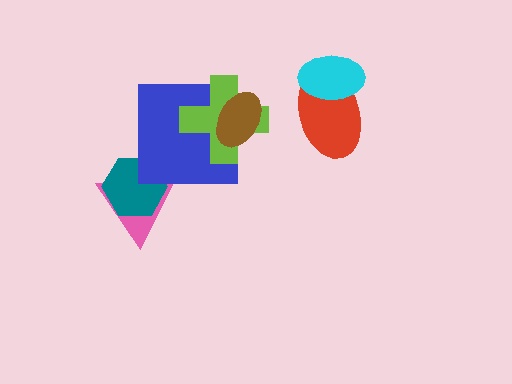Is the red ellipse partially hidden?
Yes, it is partially covered by another shape.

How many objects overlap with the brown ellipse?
2 objects overlap with the brown ellipse.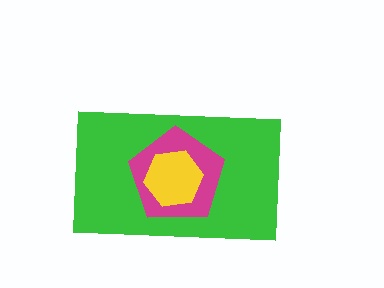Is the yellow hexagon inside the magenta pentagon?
Yes.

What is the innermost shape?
The yellow hexagon.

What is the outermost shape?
The green rectangle.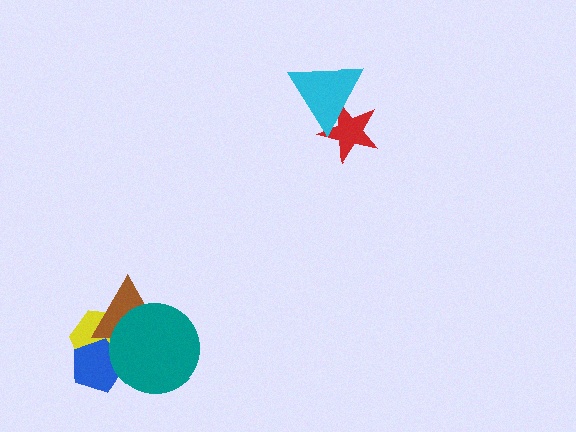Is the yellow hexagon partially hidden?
Yes, it is partially covered by another shape.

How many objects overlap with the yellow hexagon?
3 objects overlap with the yellow hexagon.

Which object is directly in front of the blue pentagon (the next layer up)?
The brown triangle is directly in front of the blue pentagon.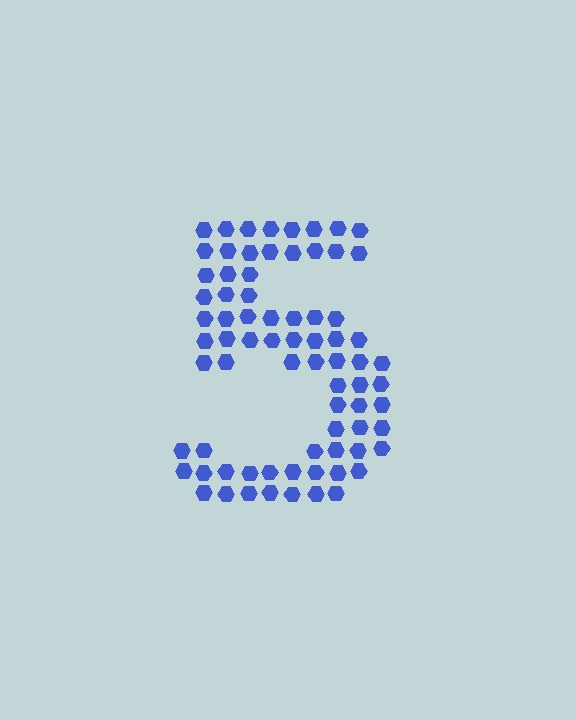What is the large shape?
The large shape is the digit 5.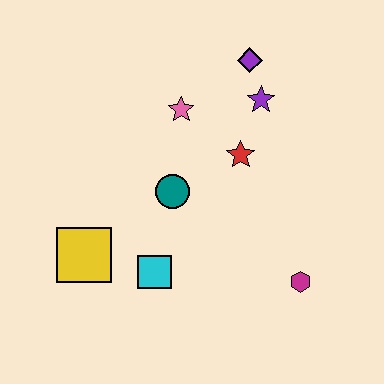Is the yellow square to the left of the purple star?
Yes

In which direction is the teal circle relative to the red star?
The teal circle is to the left of the red star.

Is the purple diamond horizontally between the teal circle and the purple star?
Yes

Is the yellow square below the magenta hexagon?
No